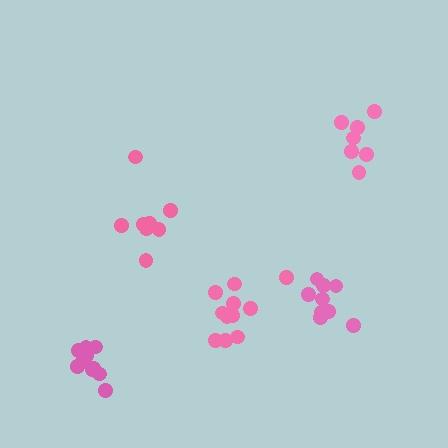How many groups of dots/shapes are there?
There are 5 groups.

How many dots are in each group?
Group 1: 10 dots, Group 2: 8 dots, Group 3: 7 dots, Group 4: 11 dots, Group 5: 11 dots (47 total).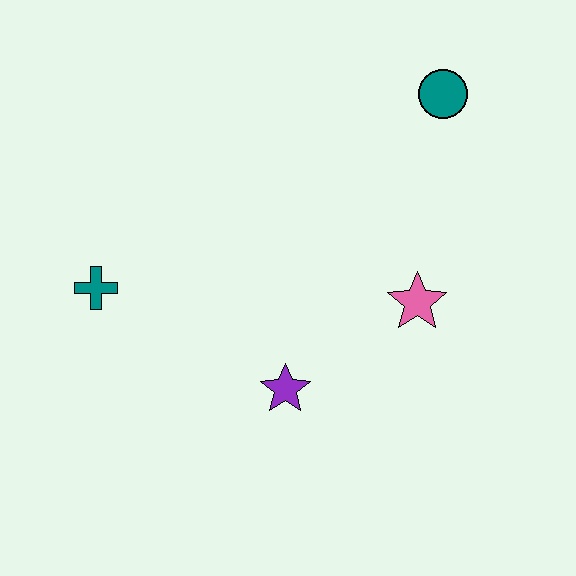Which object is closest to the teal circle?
The pink star is closest to the teal circle.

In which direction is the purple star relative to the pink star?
The purple star is to the left of the pink star.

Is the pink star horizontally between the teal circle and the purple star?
Yes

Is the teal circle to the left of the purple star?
No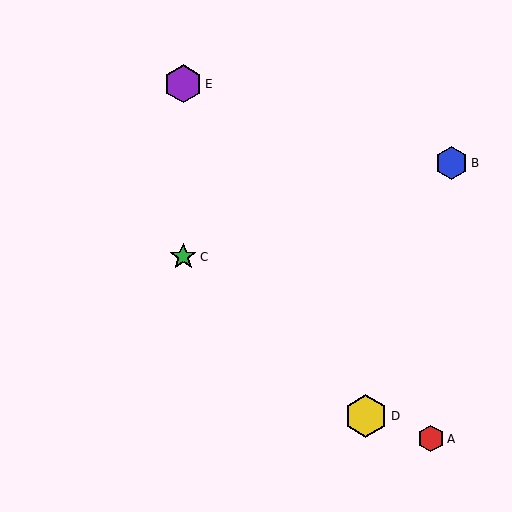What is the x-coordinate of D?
Object D is at x≈366.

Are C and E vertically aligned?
Yes, both are at x≈183.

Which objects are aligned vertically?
Objects C, E are aligned vertically.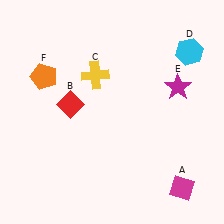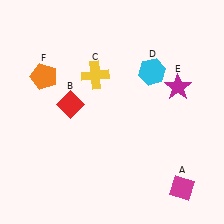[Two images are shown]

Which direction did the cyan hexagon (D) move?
The cyan hexagon (D) moved left.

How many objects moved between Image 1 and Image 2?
1 object moved between the two images.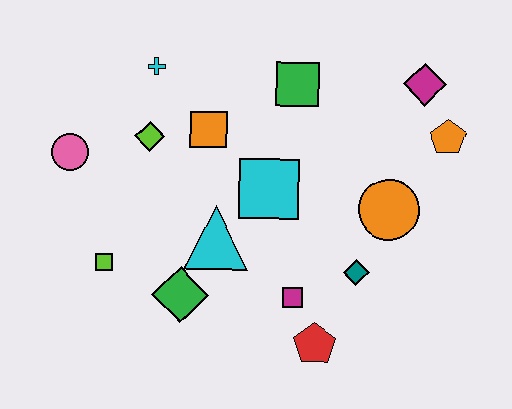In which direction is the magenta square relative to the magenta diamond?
The magenta square is below the magenta diamond.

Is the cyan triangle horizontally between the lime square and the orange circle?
Yes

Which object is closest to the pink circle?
The lime diamond is closest to the pink circle.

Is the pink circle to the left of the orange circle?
Yes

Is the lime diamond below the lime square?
No